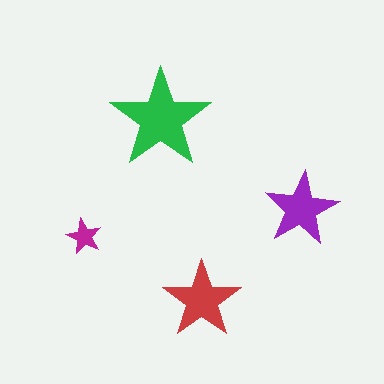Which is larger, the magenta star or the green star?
The green one.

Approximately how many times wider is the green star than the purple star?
About 1.5 times wider.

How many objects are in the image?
There are 4 objects in the image.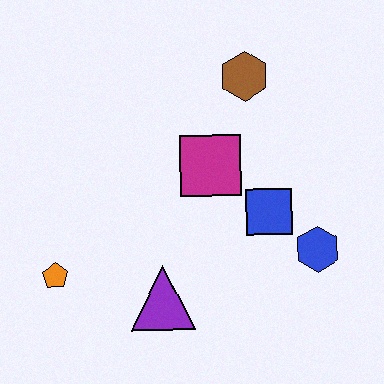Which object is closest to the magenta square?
The blue square is closest to the magenta square.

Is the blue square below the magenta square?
Yes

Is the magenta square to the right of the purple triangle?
Yes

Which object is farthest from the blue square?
The orange pentagon is farthest from the blue square.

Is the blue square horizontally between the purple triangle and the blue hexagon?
Yes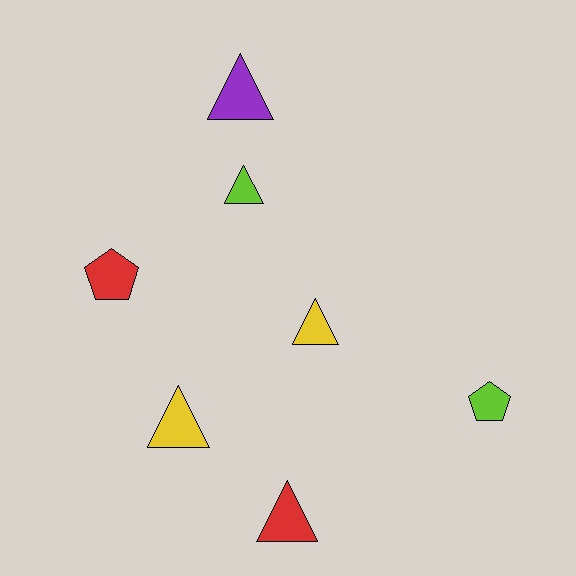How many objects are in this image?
There are 7 objects.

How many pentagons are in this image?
There are 2 pentagons.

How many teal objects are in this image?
There are no teal objects.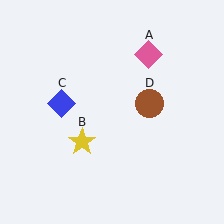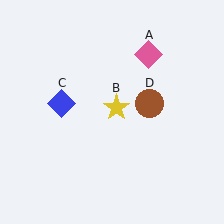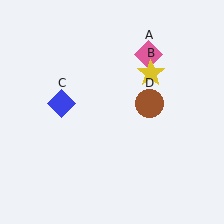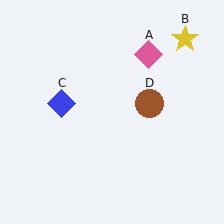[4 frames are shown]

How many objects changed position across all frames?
1 object changed position: yellow star (object B).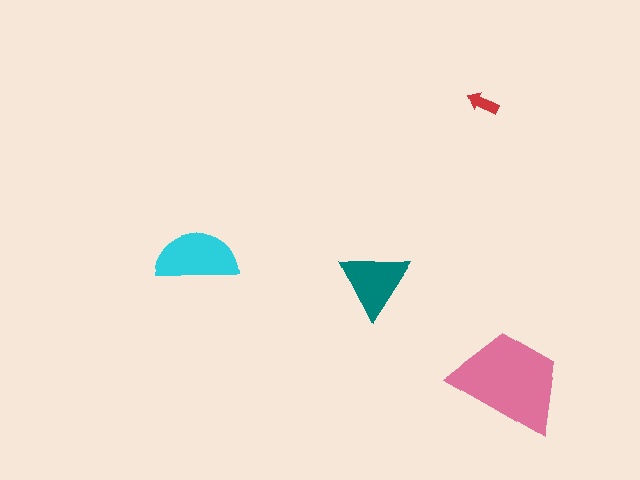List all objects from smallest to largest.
The red arrow, the teal triangle, the cyan semicircle, the pink trapezoid.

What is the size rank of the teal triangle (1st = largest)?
3rd.